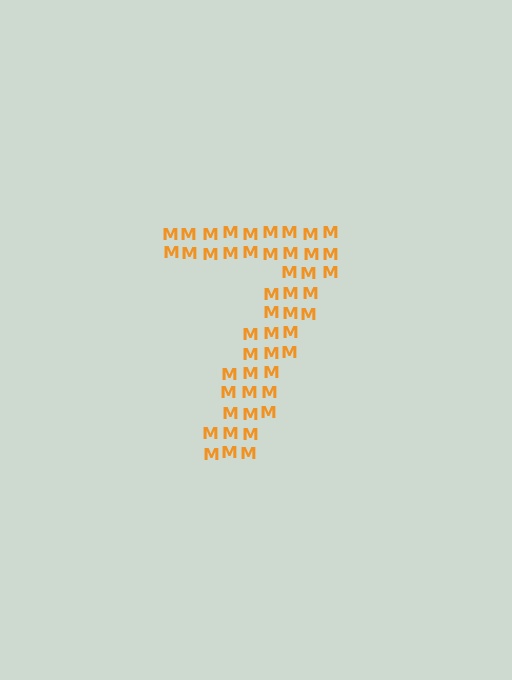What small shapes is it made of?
It is made of small letter M's.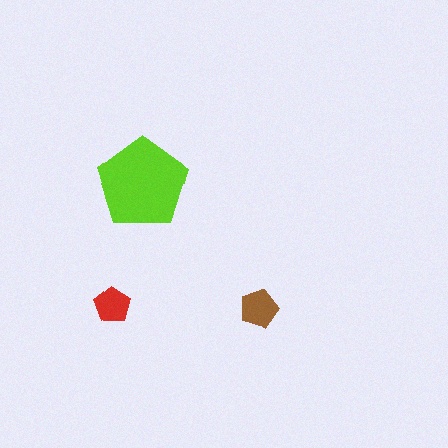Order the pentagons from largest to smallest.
the lime one, the brown one, the red one.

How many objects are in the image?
There are 3 objects in the image.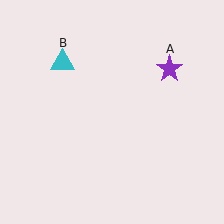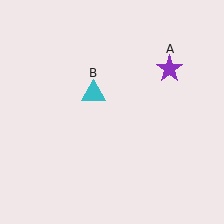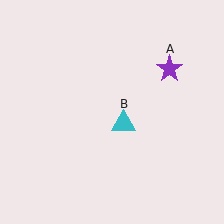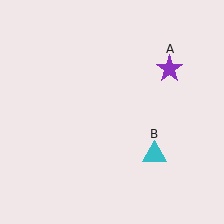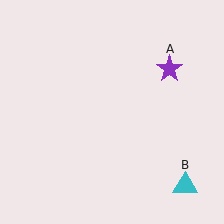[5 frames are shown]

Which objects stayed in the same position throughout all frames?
Purple star (object A) remained stationary.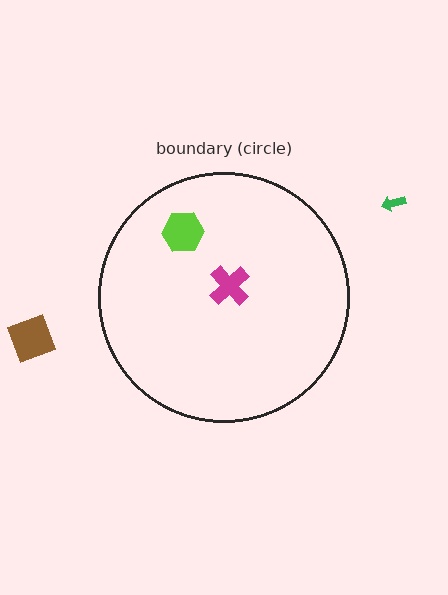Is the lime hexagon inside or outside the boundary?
Inside.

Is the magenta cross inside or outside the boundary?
Inside.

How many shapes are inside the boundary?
2 inside, 2 outside.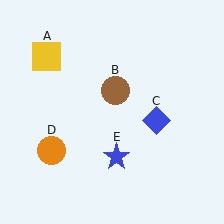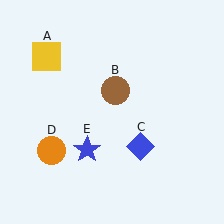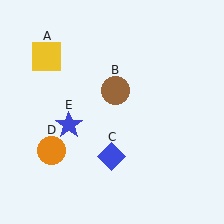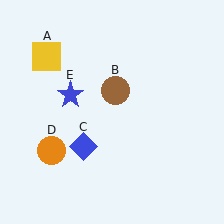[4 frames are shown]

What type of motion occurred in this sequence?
The blue diamond (object C), blue star (object E) rotated clockwise around the center of the scene.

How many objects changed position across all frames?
2 objects changed position: blue diamond (object C), blue star (object E).